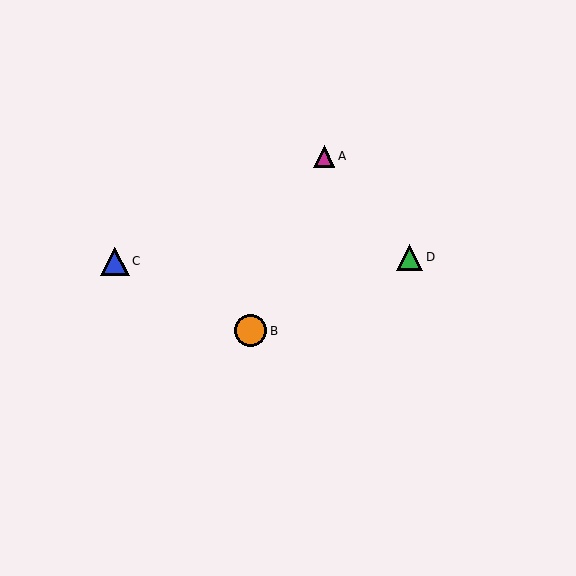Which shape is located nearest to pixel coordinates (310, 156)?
The magenta triangle (labeled A) at (324, 156) is nearest to that location.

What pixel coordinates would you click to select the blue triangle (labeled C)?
Click at (115, 261) to select the blue triangle C.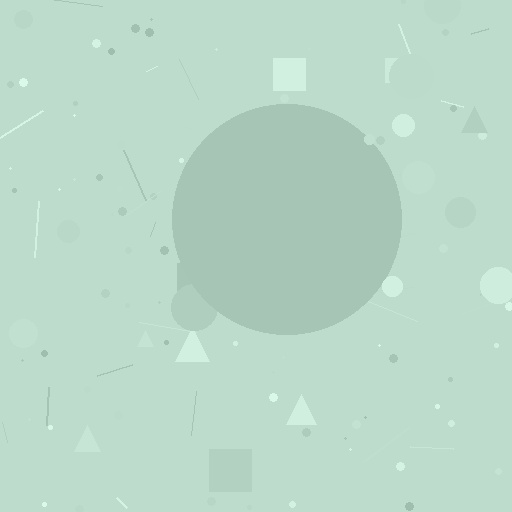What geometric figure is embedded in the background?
A circle is embedded in the background.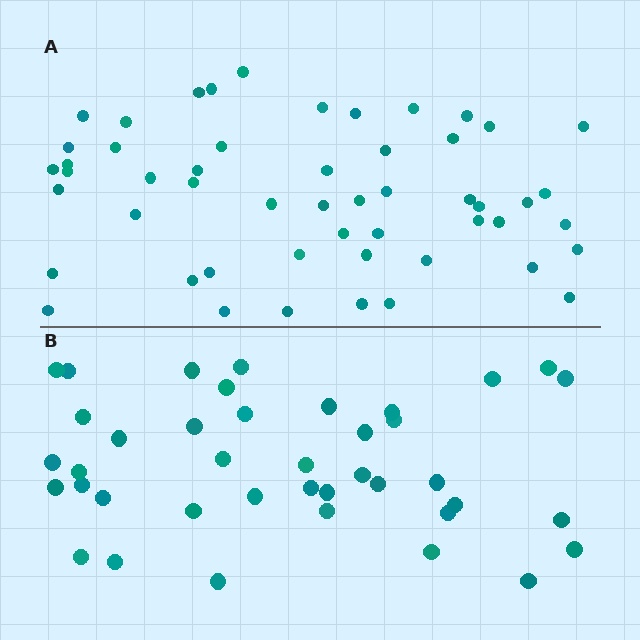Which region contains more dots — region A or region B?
Region A (the top region) has more dots.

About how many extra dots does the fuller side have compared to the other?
Region A has roughly 12 or so more dots than region B.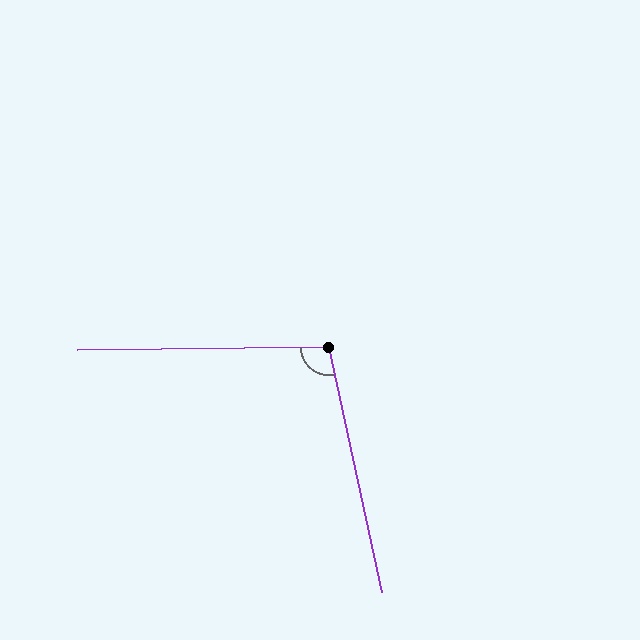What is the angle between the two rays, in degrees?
Approximately 102 degrees.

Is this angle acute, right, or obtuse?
It is obtuse.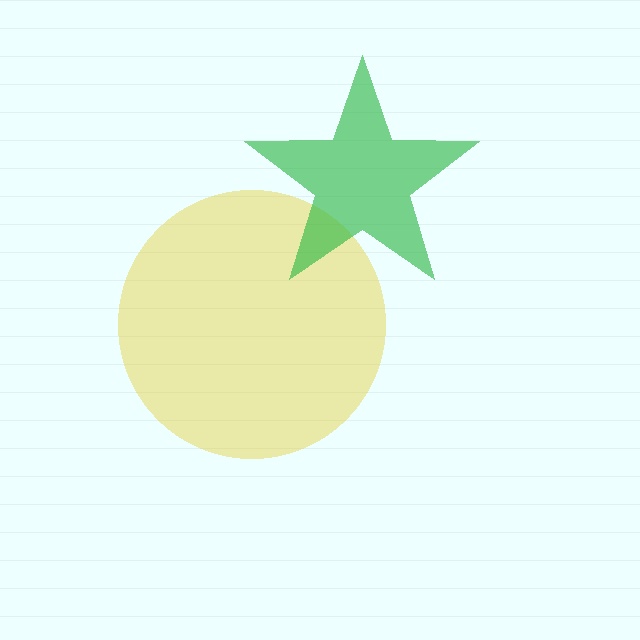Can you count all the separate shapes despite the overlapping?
Yes, there are 2 separate shapes.